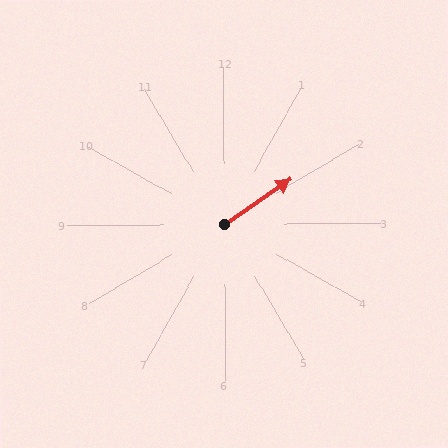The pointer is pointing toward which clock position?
Roughly 2 o'clock.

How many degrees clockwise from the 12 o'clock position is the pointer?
Approximately 56 degrees.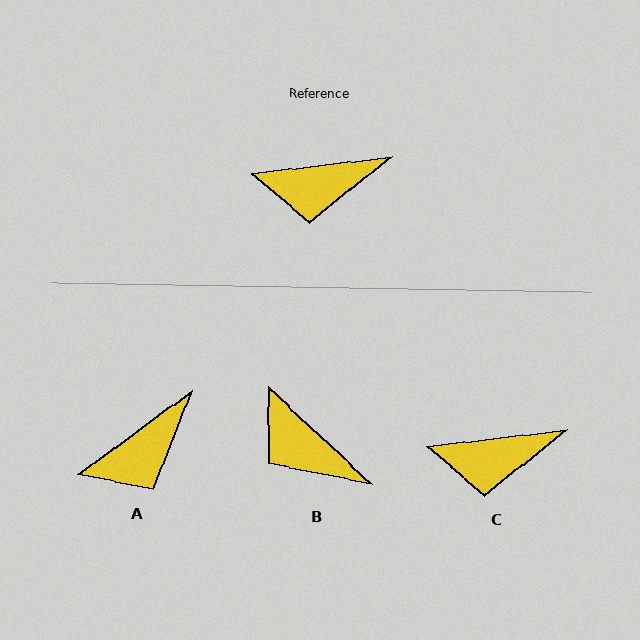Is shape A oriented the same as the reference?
No, it is off by about 30 degrees.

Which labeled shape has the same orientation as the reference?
C.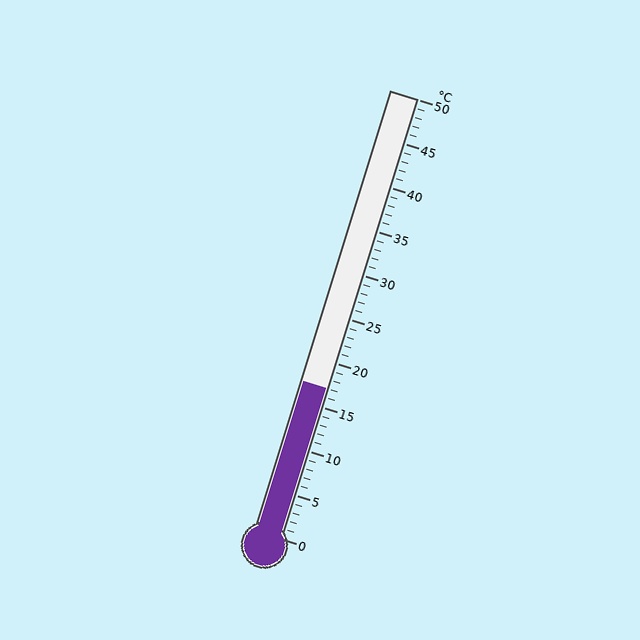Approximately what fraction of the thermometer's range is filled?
The thermometer is filled to approximately 35% of its range.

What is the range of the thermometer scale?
The thermometer scale ranges from 0°C to 50°C.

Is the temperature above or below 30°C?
The temperature is below 30°C.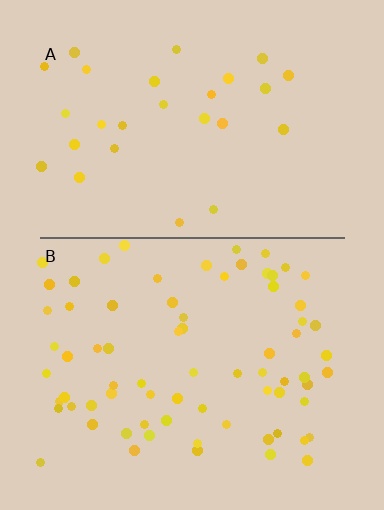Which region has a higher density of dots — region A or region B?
B (the bottom).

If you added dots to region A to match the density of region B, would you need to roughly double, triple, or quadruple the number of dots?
Approximately triple.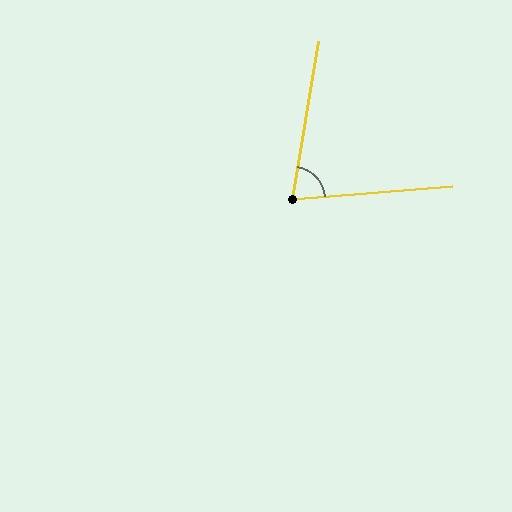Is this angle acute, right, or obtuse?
It is acute.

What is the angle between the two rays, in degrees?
Approximately 76 degrees.